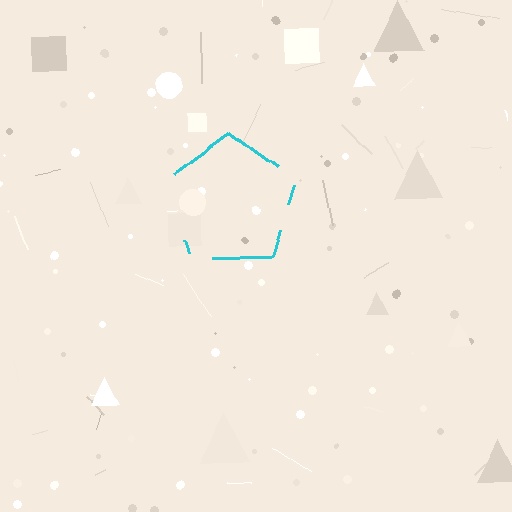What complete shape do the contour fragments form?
The contour fragments form a pentagon.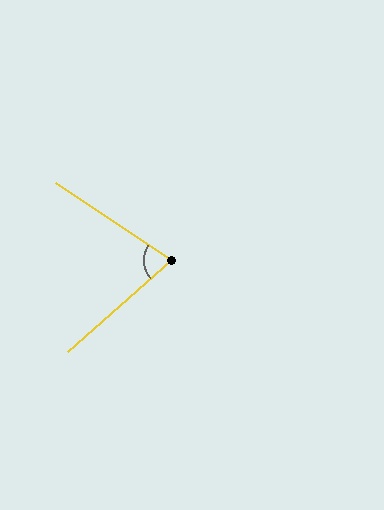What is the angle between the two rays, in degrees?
Approximately 75 degrees.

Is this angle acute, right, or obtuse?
It is acute.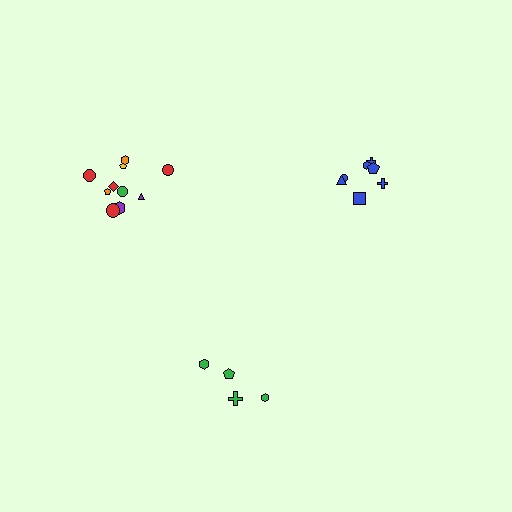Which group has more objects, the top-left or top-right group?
The top-left group.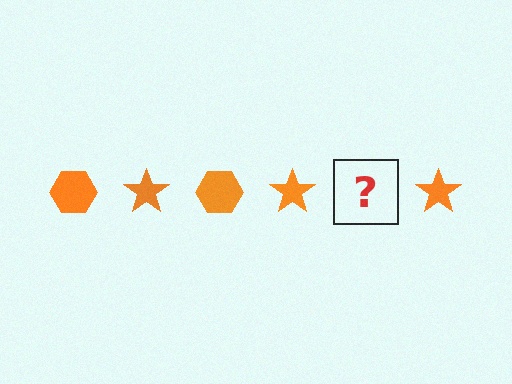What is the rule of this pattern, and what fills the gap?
The rule is that the pattern cycles through hexagon, star shapes in orange. The gap should be filled with an orange hexagon.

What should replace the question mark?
The question mark should be replaced with an orange hexagon.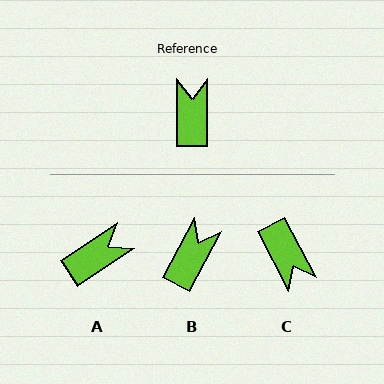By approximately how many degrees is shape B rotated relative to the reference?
Approximately 27 degrees clockwise.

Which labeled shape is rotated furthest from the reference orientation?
C, about 152 degrees away.